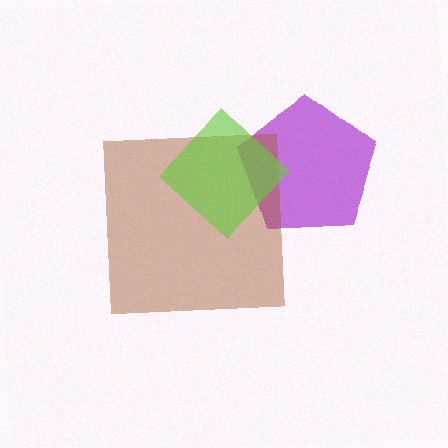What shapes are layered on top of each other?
The layered shapes are: a purple pentagon, a brown square, a lime diamond.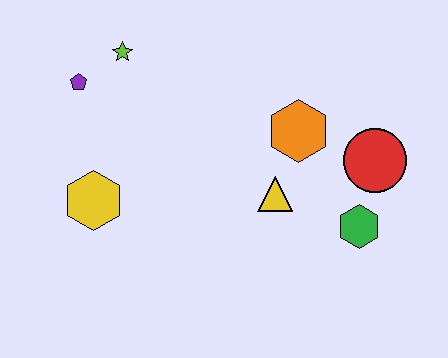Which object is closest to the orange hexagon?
The yellow triangle is closest to the orange hexagon.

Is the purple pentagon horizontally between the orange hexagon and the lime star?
No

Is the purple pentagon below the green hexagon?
No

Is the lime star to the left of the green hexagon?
Yes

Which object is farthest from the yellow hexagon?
The red circle is farthest from the yellow hexagon.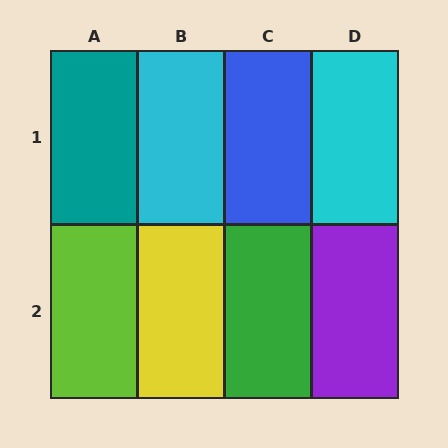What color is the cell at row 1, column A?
Teal.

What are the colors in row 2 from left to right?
Lime, yellow, green, purple.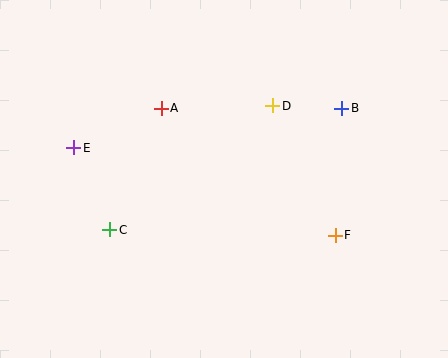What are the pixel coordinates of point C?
Point C is at (109, 230).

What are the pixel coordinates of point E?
Point E is at (74, 148).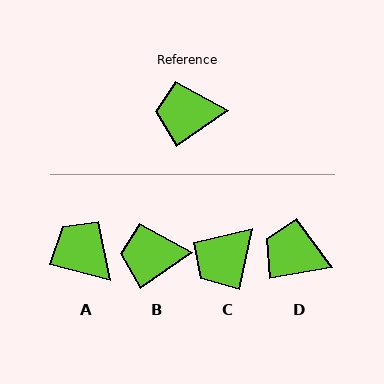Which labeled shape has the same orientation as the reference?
B.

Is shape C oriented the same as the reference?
No, it is off by about 43 degrees.